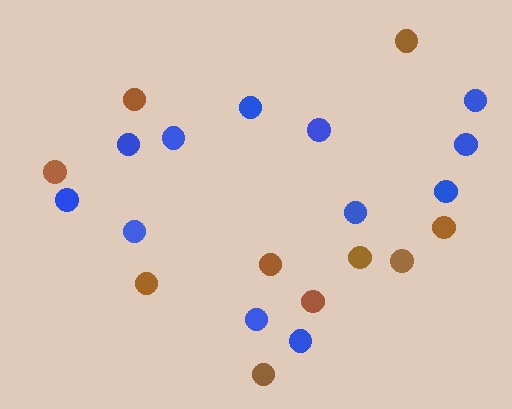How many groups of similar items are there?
There are 2 groups: one group of blue circles (12) and one group of brown circles (10).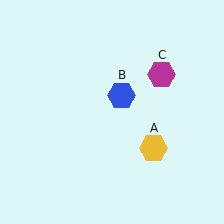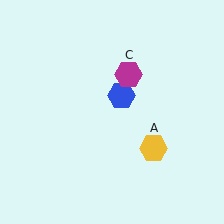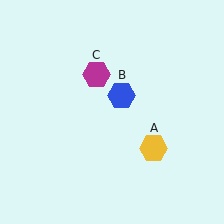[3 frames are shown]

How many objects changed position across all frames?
1 object changed position: magenta hexagon (object C).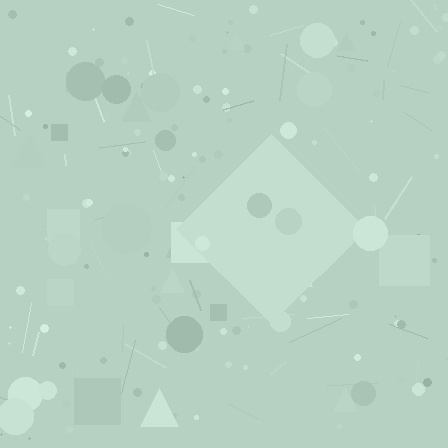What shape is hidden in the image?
A diamond is hidden in the image.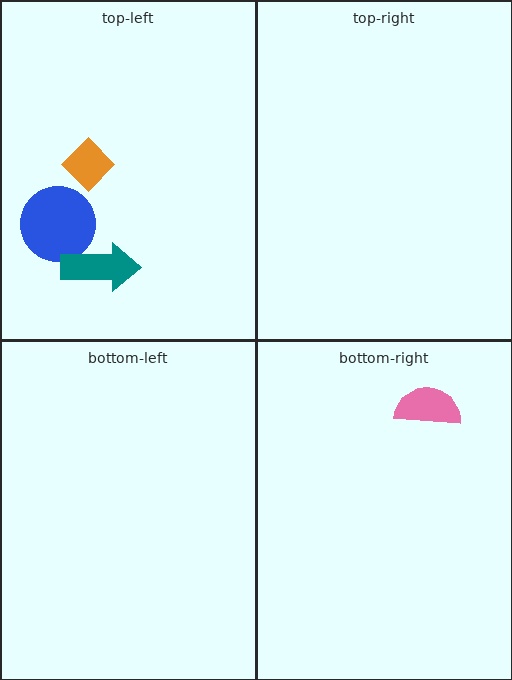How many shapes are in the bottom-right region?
1.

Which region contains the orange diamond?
The top-left region.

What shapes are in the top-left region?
The orange diamond, the blue circle, the teal arrow.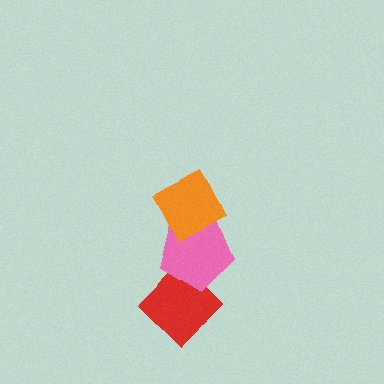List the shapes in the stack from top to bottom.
From top to bottom: the orange diamond, the pink pentagon, the red diamond.